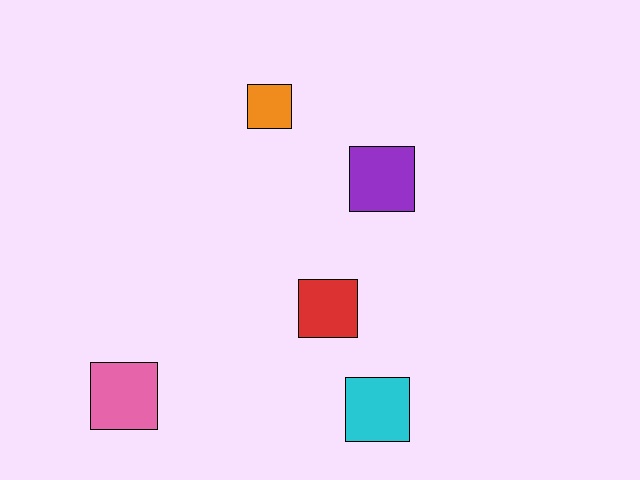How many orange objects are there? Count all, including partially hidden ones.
There is 1 orange object.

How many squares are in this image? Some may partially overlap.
There are 5 squares.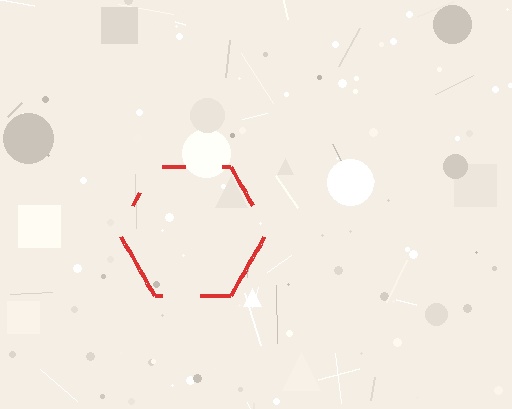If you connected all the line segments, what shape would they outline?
They would outline a hexagon.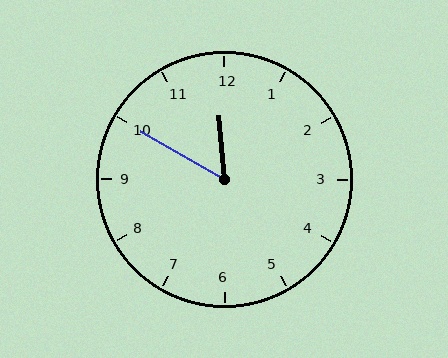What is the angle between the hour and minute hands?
Approximately 55 degrees.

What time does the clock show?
11:50.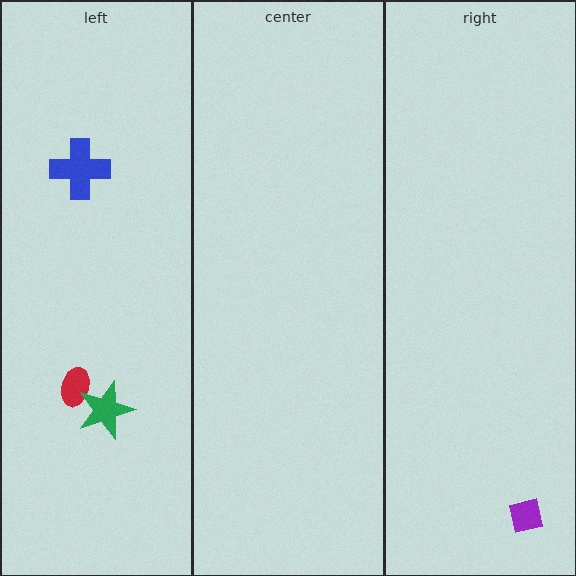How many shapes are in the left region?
3.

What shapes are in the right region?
The purple square.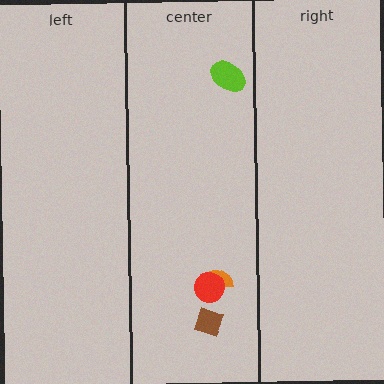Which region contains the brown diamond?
The center region.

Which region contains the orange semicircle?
The center region.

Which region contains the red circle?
The center region.